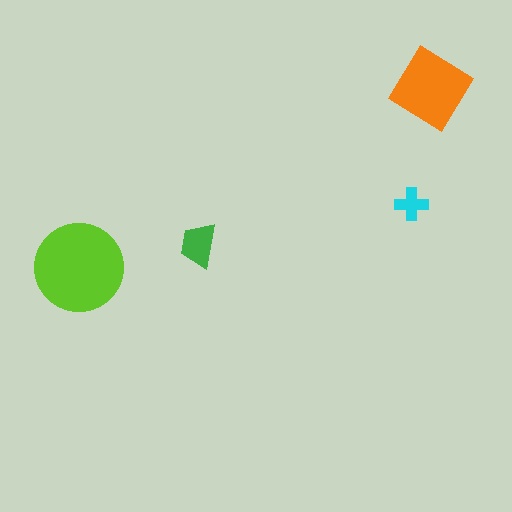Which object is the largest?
The lime circle.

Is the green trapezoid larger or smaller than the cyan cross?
Larger.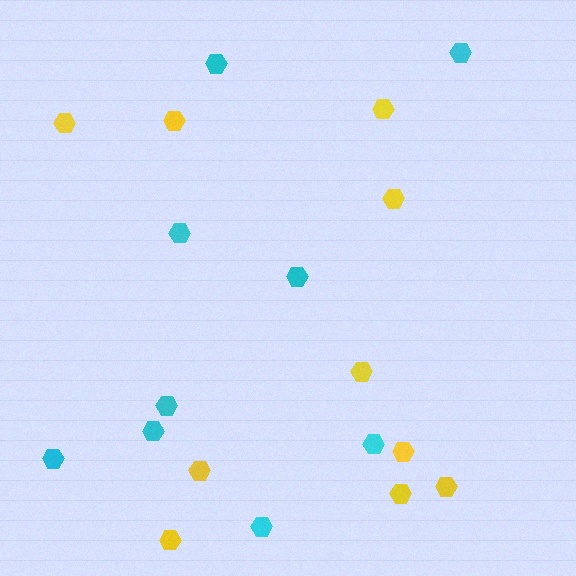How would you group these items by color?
There are 2 groups: one group of yellow hexagons (10) and one group of cyan hexagons (9).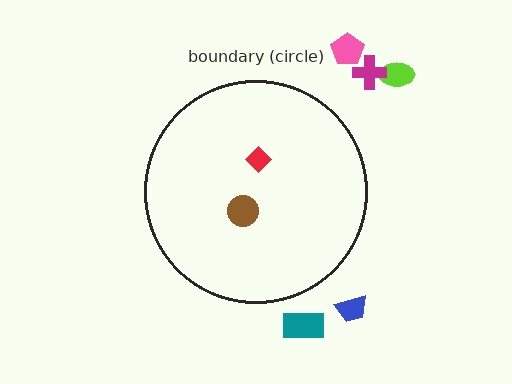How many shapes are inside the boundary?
2 inside, 5 outside.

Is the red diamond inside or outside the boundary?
Inside.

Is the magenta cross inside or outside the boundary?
Outside.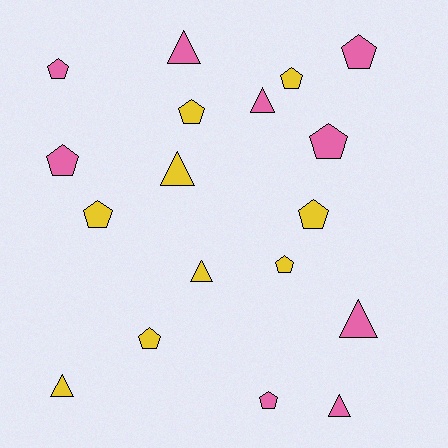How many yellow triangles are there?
There are 3 yellow triangles.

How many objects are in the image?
There are 18 objects.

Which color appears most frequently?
Yellow, with 9 objects.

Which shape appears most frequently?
Pentagon, with 11 objects.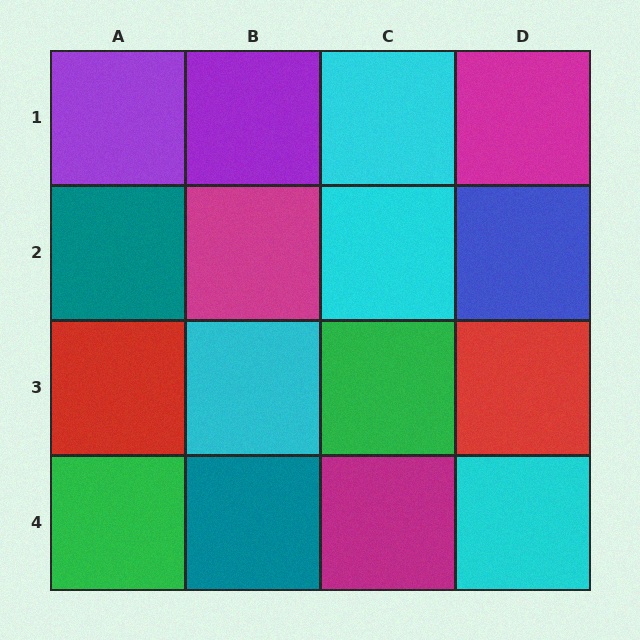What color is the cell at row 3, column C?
Green.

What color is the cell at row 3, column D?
Red.